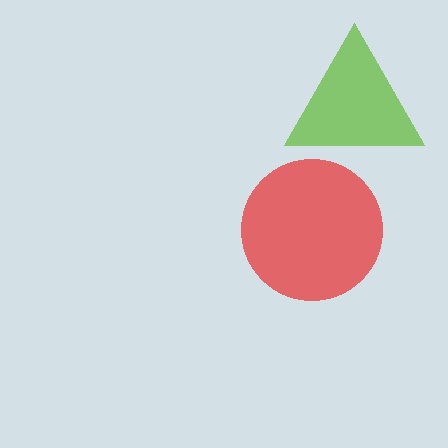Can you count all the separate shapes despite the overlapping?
Yes, there are 2 separate shapes.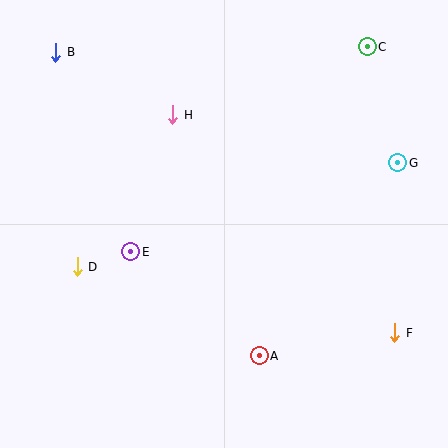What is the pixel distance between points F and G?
The distance between F and G is 170 pixels.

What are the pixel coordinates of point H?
Point H is at (172, 115).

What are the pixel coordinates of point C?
Point C is at (367, 47).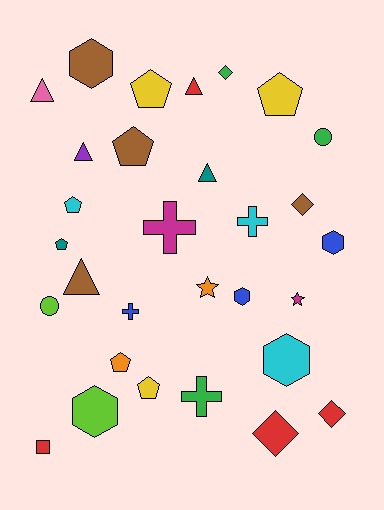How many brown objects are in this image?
There are 4 brown objects.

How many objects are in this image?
There are 30 objects.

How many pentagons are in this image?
There are 7 pentagons.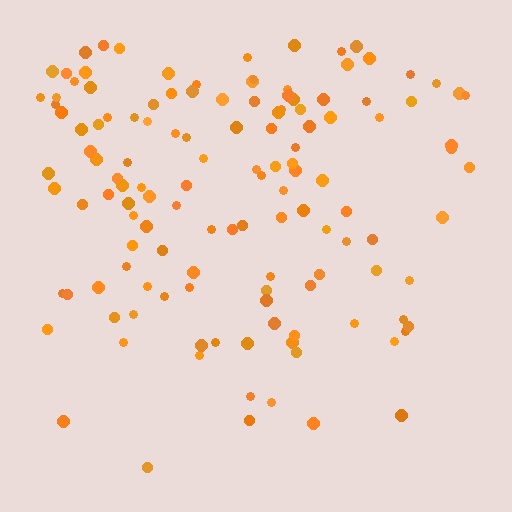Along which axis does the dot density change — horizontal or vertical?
Vertical.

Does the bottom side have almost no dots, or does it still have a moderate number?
Still a moderate number, just noticeably fewer than the top.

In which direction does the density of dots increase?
From bottom to top, with the top side densest.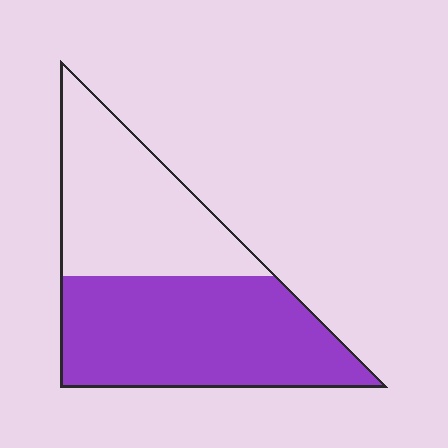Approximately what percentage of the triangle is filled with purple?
Approximately 55%.